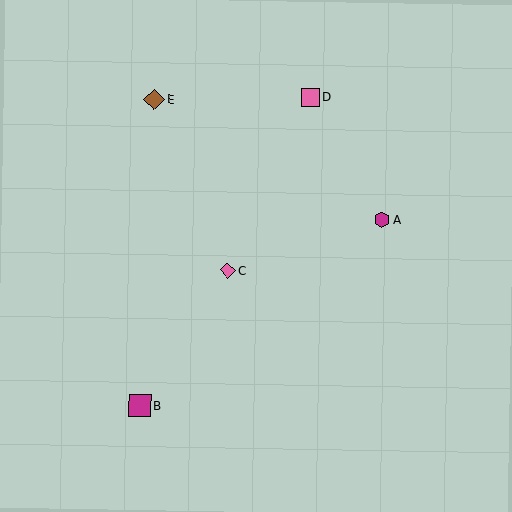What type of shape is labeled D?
Shape D is a pink square.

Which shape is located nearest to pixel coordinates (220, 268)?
The pink diamond (labeled C) at (227, 271) is nearest to that location.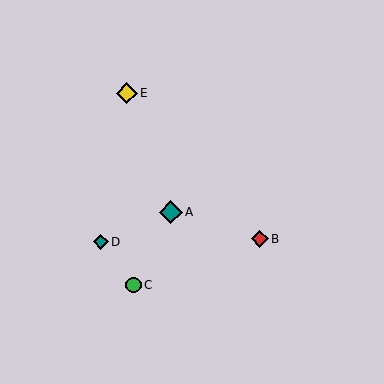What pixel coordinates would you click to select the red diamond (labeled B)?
Click at (260, 239) to select the red diamond B.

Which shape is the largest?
The teal diamond (labeled A) is the largest.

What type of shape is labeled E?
Shape E is a yellow diamond.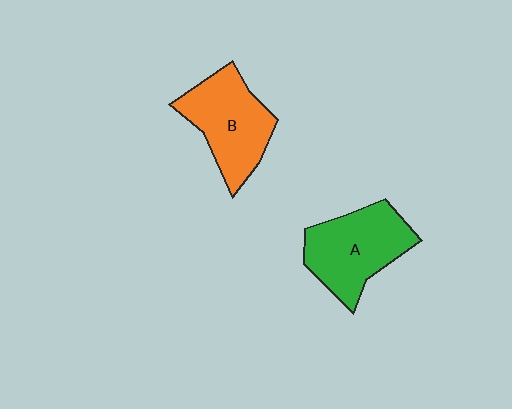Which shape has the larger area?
Shape A (green).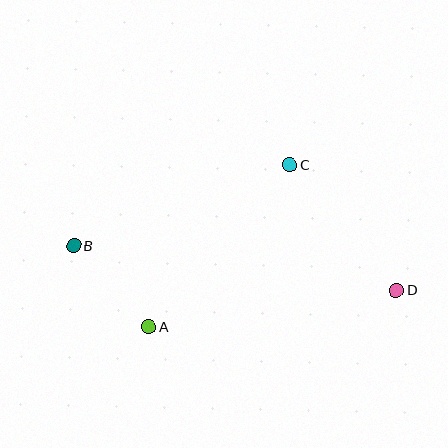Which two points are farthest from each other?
Points B and D are farthest from each other.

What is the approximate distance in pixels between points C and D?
The distance between C and D is approximately 164 pixels.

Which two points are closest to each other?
Points A and B are closest to each other.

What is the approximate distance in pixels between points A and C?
The distance between A and C is approximately 215 pixels.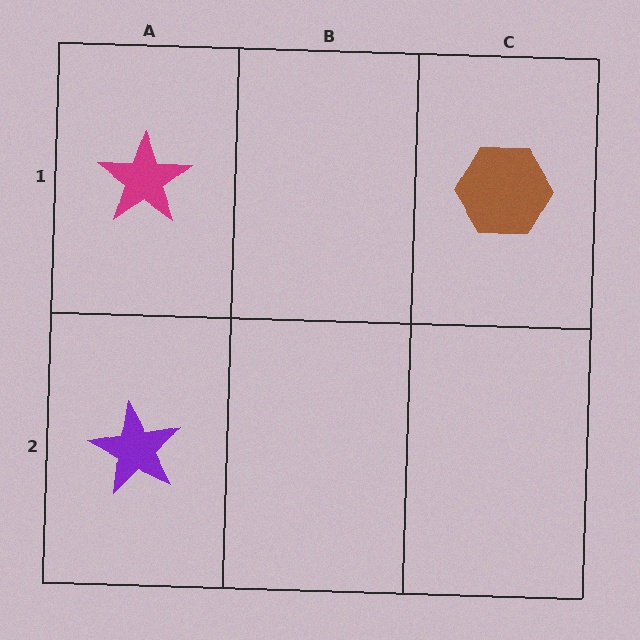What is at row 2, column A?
A purple star.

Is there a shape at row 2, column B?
No, that cell is empty.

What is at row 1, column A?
A magenta star.